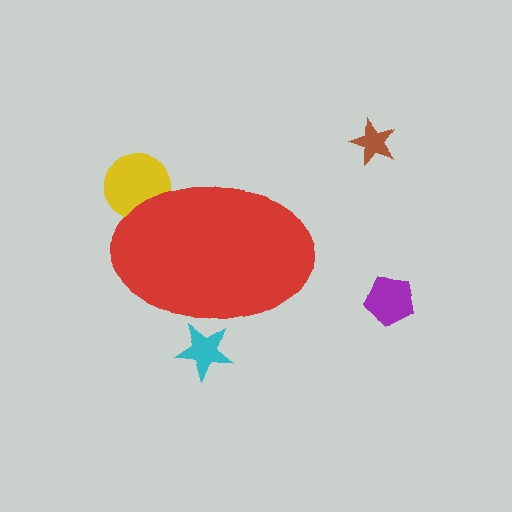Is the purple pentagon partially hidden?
No, the purple pentagon is fully visible.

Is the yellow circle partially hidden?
Yes, the yellow circle is partially hidden behind the red ellipse.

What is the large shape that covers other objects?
A red ellipse.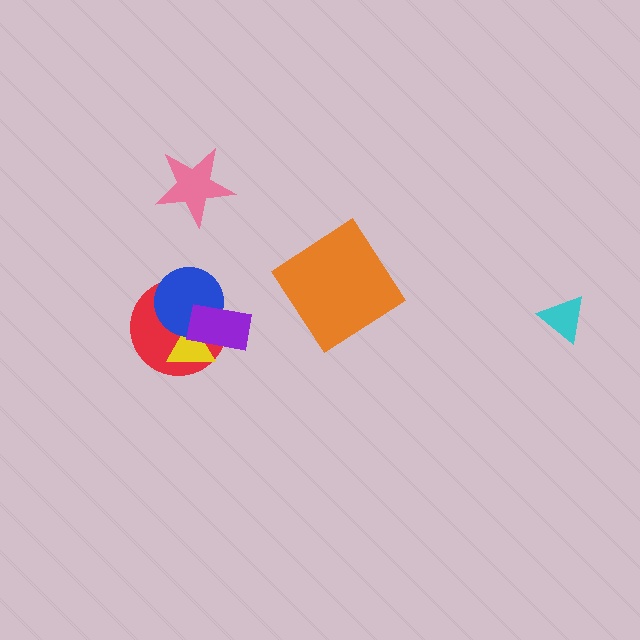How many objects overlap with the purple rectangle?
3 objects overlap with the purple rectangle.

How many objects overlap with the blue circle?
3 objects overlap with the blue circle.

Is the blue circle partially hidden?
Yes, it is partially covered by another shape.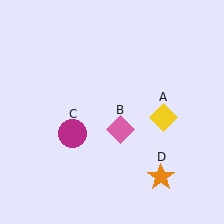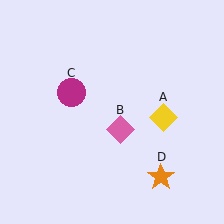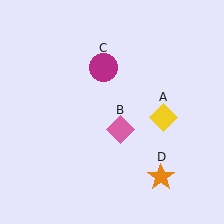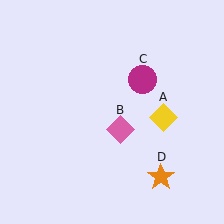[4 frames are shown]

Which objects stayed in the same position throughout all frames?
Yellow diamond (object A) and pink diamond (object B) and orange star (object D) remained stationary.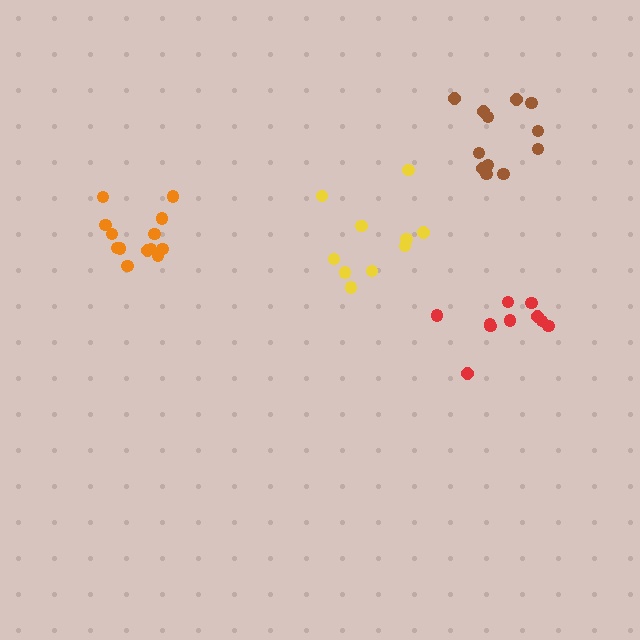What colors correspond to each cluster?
The clusters are colored: red, orange, brown, yellow.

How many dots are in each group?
Group 1: 10 dots, Group 2: 13 dots, Group 3: 12 dots, Group 4: 10 dots (45 total).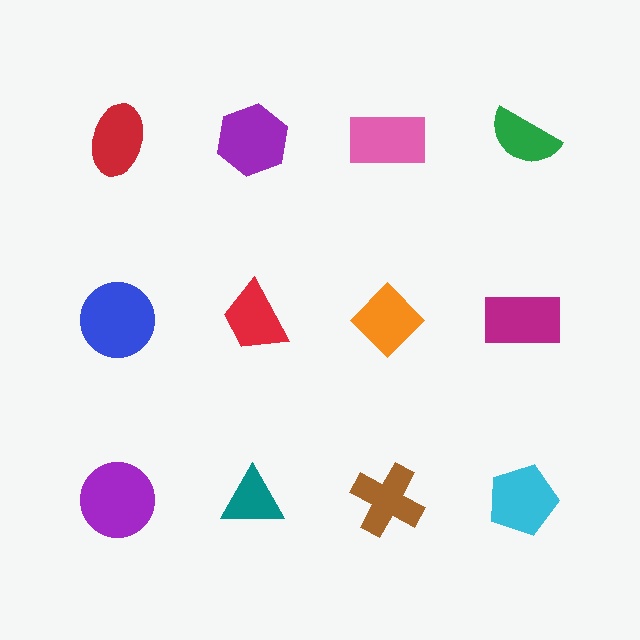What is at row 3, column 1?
A purple circle.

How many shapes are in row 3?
4 shapes.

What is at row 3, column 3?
A brown cross.